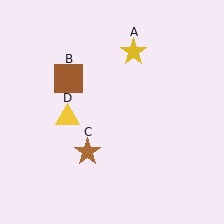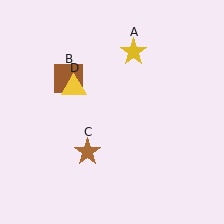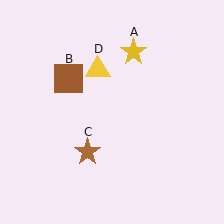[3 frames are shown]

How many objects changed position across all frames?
1 object changed position: yellow triangle (object D).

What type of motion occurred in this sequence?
The yellow triangle (object D) rotated clockwise around the center of the scene.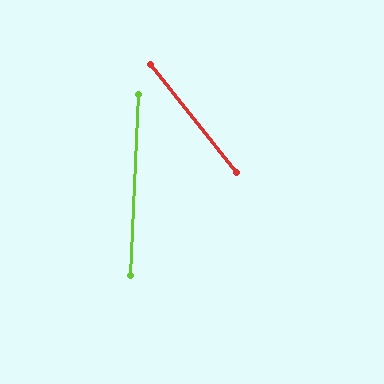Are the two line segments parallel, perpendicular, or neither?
Neither parallel nor perpendicular — they differ by about 41°.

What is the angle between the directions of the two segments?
Approximately 41 degrees.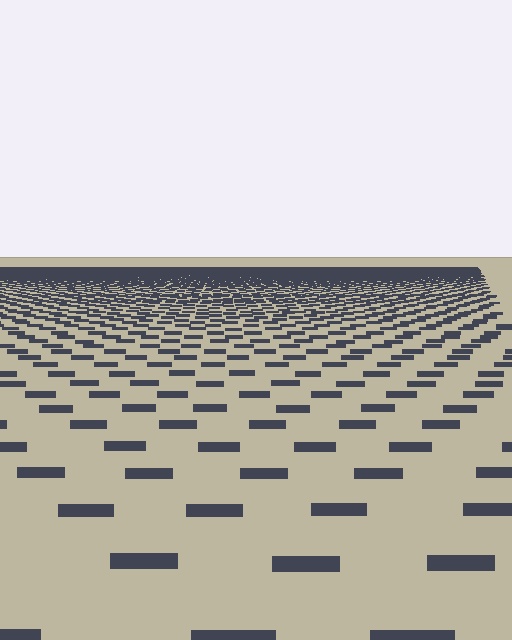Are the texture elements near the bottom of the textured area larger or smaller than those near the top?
Larger. Near the bottom, elements are closer to the viewer and appear at a bigger on-screen size.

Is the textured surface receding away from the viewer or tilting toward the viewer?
The surface is receding away from the viewer. Texture elements get smaller and denser toward the top.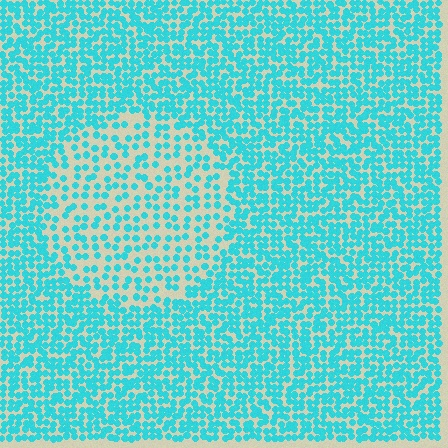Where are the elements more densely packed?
The elements are more densely packed outside the circle boundary.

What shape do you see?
I see a circle.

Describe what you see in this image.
The image contains small cyan elements arranged at two different densities. A circle-shaped region is visible where the elements are less densely packed than the surrounding area.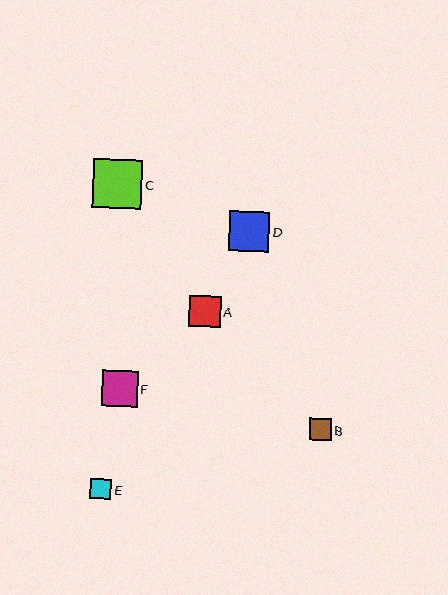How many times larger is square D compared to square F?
Square D is approximately 1.1 times the size of square F.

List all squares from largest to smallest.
From largest to smallest: C, D, F, A, B, E.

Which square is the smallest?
Square E is the smallest with a size of approximately 21 pixels.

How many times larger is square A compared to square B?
Square A is approximately 1.5 times the size of square B.